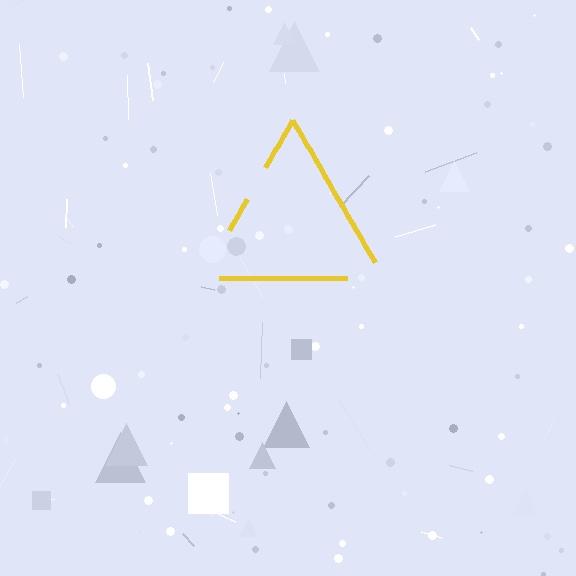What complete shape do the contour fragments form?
The contour fragments form a triangle.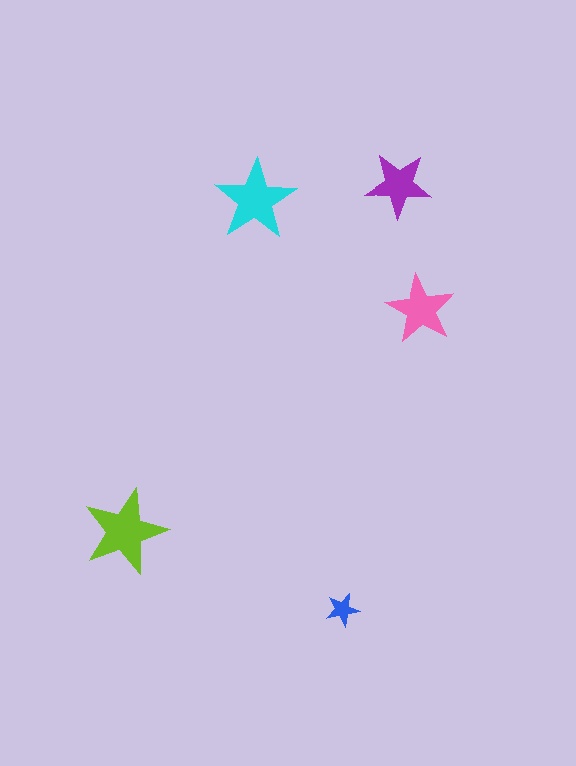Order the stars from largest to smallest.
the lime one, the cyan one, the pink one, the purple one, the blue one.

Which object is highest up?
The purple star is topmost.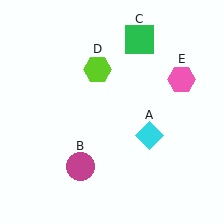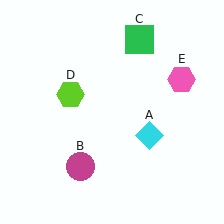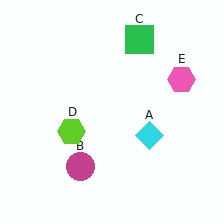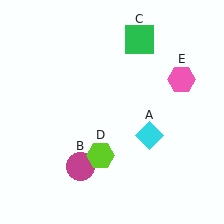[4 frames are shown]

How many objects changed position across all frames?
1 object changed position: lime hexagon (object D).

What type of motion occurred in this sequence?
The lime hexagon (object D) rotated counterclockwise around the center of the scene.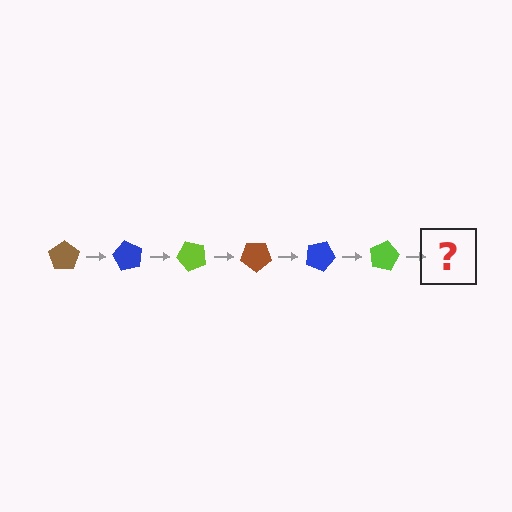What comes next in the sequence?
The next element should be a brown pentagon, rotated 360 degrees from the start.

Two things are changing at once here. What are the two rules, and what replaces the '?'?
The two rules are that it rotates 60 degrees each step and the color cycles through brown, blue, and lime. The '?' should be a brown pentagon, rotated 360 degrees from the start.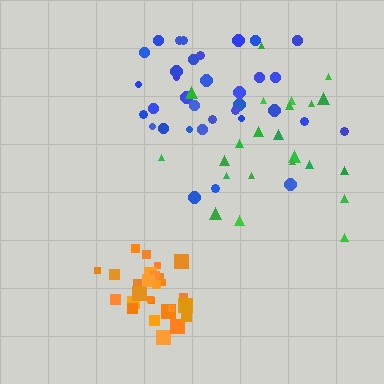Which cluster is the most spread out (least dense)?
Green.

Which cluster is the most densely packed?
Orange.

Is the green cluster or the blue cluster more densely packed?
Blue.